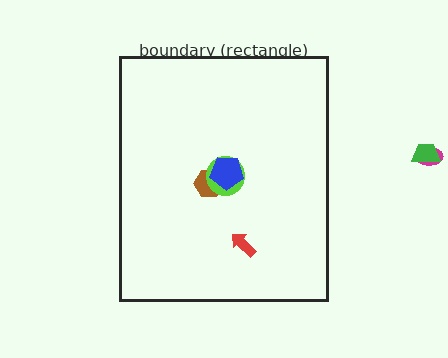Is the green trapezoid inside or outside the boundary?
Outside.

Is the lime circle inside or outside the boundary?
Inside.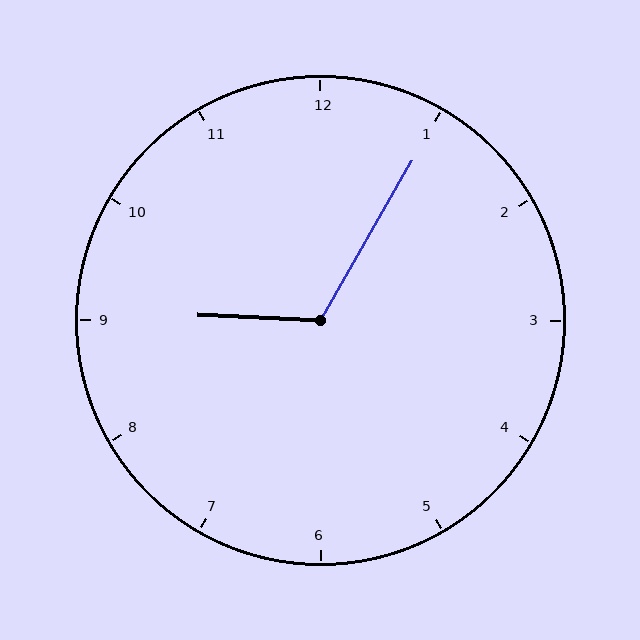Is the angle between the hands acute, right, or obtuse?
It is obtuse.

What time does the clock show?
9:05.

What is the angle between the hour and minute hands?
Approximately 118 degrees.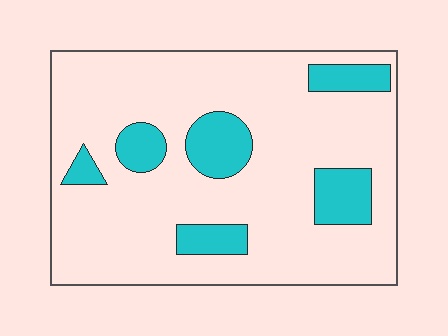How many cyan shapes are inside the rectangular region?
6.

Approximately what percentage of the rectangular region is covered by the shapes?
Approximately 20%.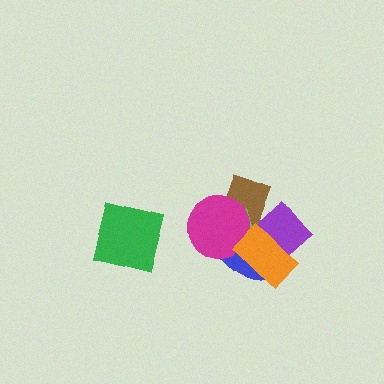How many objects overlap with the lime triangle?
5 objects overlap with the lime triangle.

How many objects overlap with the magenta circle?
3 objects overlap with the magenta circle.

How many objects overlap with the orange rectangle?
4 objects overlap with the orange rectangle.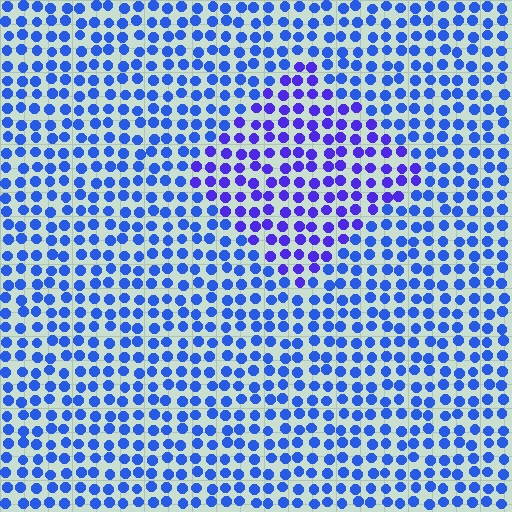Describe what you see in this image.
The image is filled with small blue elements in a uniform arrangement. A diamond-shaped region is visible where the elements are tinted to a slightly different hue, forming a subtle color boundary.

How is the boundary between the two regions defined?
The boundary is defined purely by a slight shift in hue (about 29 degrees). Spacing, size, and orientation are identical on both sides.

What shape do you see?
I see a diamond.